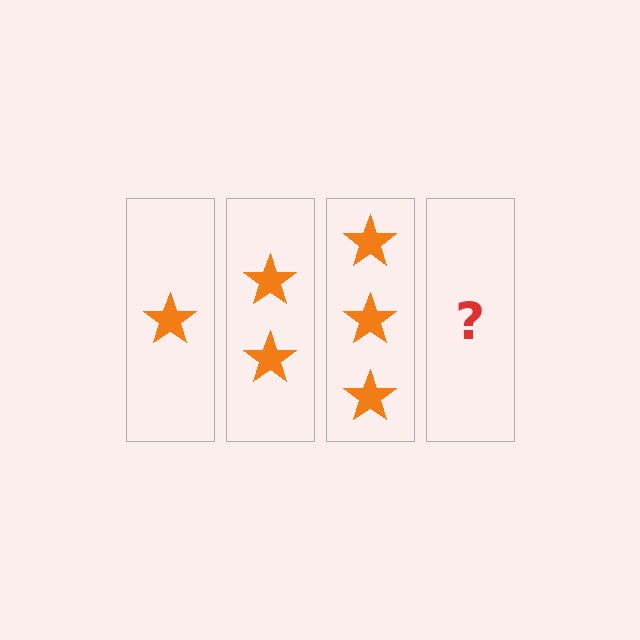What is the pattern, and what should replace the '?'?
The pattern is that each step adds one more star. The '?' should be 4 stars.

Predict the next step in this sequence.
The next step is 4 stars.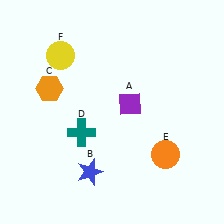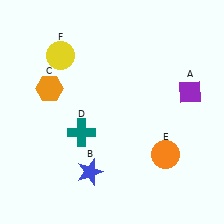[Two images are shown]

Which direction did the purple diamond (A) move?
The purple diamond (A) moved right.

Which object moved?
The purple diamond (A) moved right.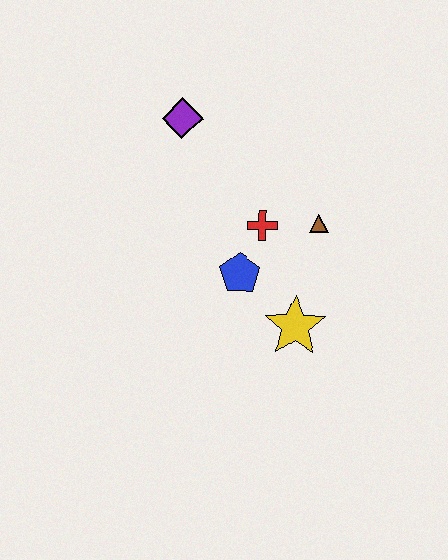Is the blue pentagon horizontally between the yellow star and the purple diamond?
Yes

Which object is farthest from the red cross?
The purple diamond is farthest from the red cross.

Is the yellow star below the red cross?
Yes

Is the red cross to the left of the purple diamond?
No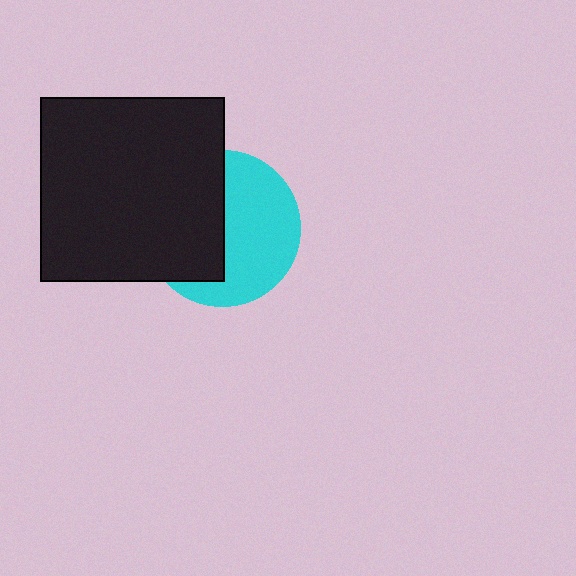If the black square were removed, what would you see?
You would see the complete cyan circle.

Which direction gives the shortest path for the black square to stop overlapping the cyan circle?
Moving left gives the shortest separation.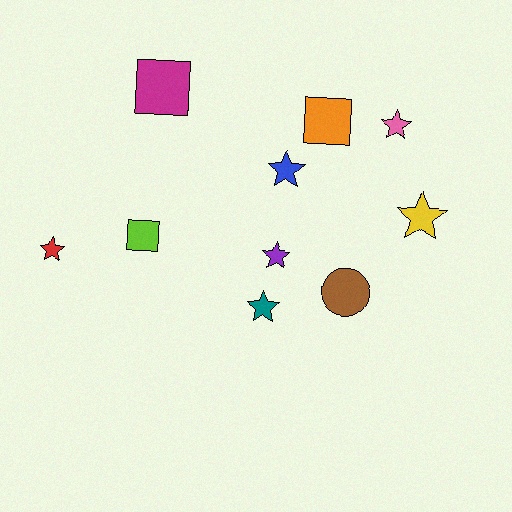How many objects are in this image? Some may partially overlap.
There are 10 objects.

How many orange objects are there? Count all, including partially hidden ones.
There is 1 orange object.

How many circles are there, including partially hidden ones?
There is 1 circle.